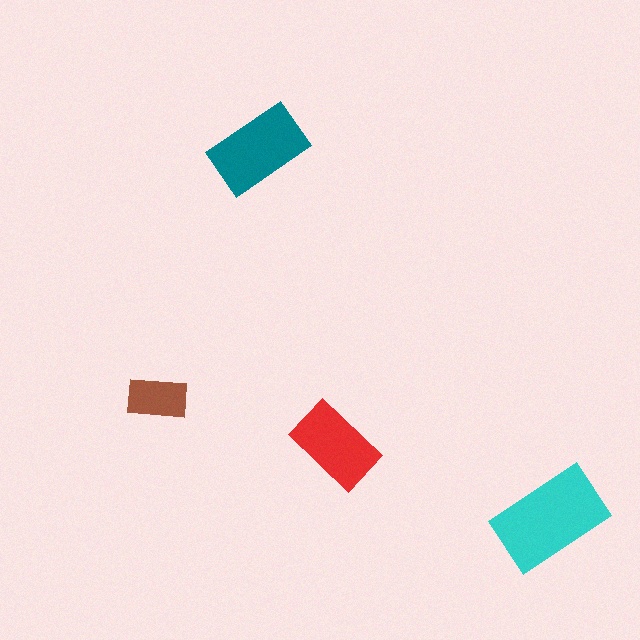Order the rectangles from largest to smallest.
the cyan one, the teal one, the red one, the brown one.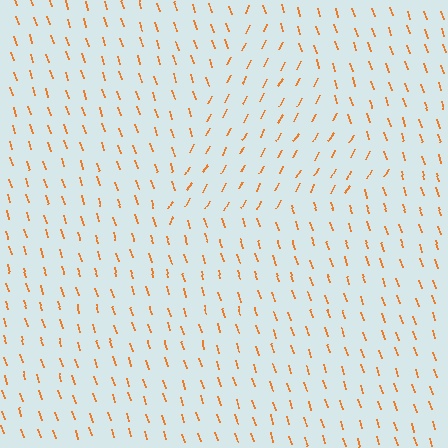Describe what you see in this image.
The image is filled with small orange line segments. A triangle region in the image has lines oriented differently from the surrounding lines, creating a visible texture boundary.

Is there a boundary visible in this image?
Yes, there is a texture boundary formed by a change in line orientation.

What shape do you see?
I see a triangle.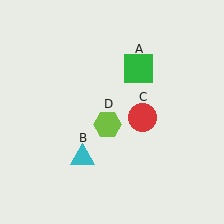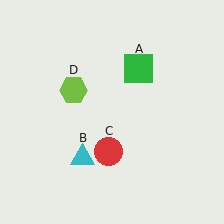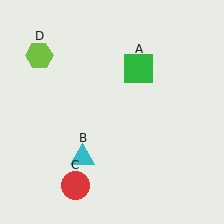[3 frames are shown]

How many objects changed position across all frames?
2 objects changed position: red circle (object C), lime hexagon (object D).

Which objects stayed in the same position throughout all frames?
Green square (object A) and cyan triangle (object B) remained stationary.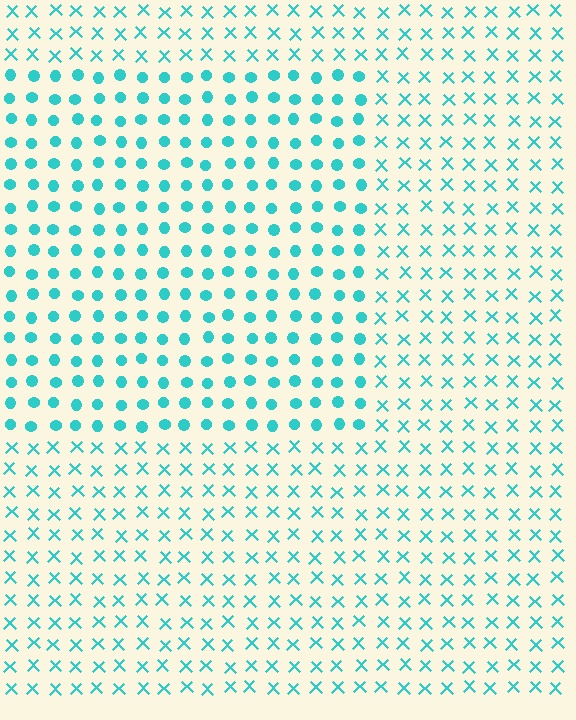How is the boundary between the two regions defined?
The boundary is defined by a change in element shape: circles inside vs. X marks outside. All elements share the same color and spacing.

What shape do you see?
I see a rectangle.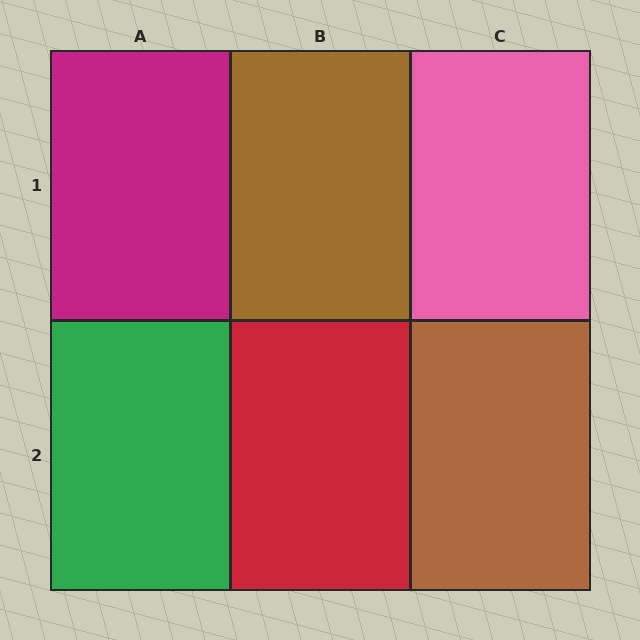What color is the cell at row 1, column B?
Brown.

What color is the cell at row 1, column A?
Magenta.